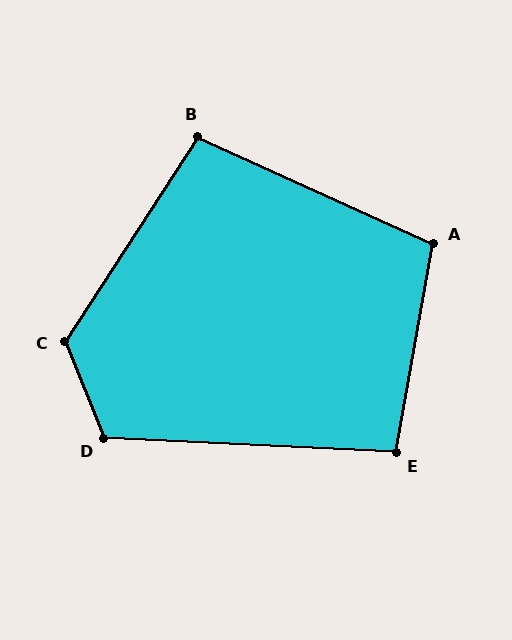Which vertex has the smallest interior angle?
E, at approximately 97 degrees.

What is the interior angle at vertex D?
Approximately 115 degrees (obtuse).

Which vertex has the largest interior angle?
C, at approximately 125 degrees.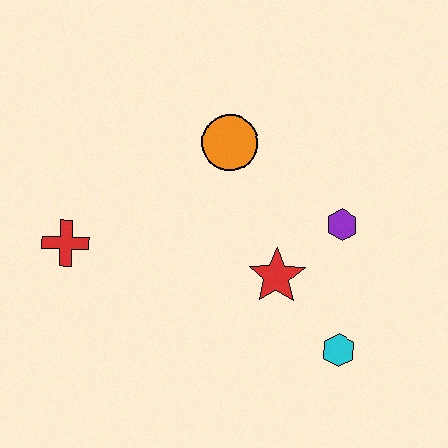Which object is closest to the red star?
The purple hexagon is closest to the red star.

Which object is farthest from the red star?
The red cross is farthest from the red star.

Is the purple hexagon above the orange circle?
No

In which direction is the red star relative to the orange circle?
The red star is below the orange circle.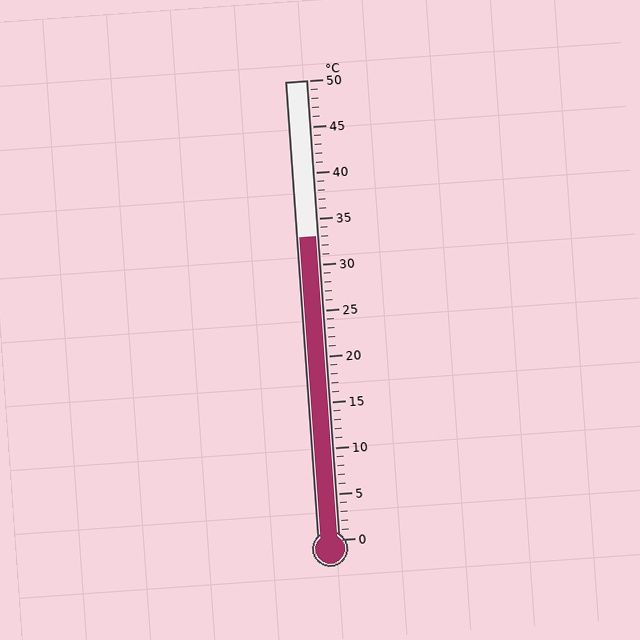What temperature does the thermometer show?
The thermometer shows approximately 33°C.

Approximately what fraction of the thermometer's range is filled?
The thermometer is filled to approximately 65% of its range.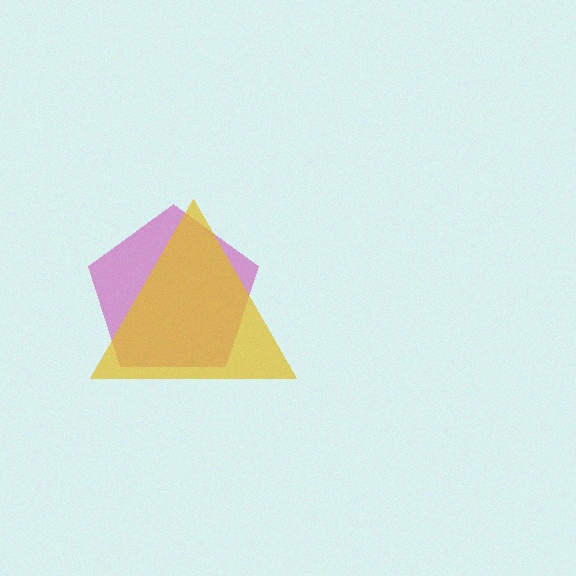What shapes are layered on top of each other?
The layered shapes are: a magenta pentagon, a yellow triangle.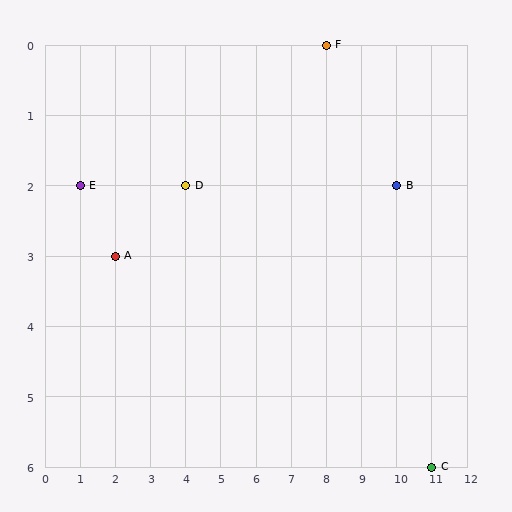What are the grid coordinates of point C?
Point C is at grid coordinates (11, 6).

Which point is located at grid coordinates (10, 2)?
Point B is at (10, 2).